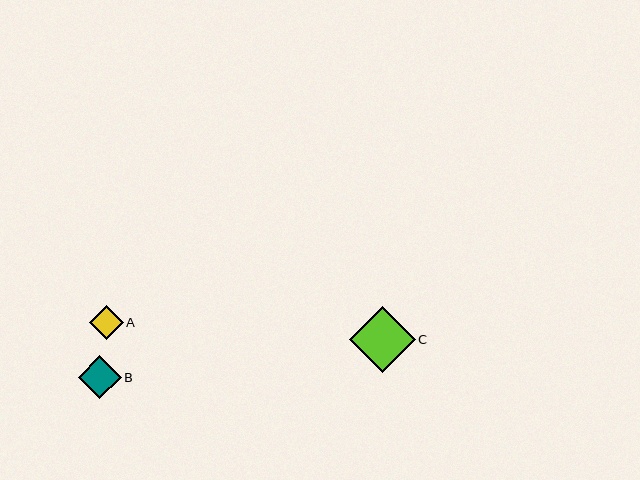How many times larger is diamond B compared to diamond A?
Diamond B is approximately 1.3 times the size of diamond A.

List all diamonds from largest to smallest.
From largest to smallest: C, B, A.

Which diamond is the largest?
Diamond C is the largest with a size of approximately 66 pixels.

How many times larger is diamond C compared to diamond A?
Diamond C is approximately 2.0 times the size of diamond A.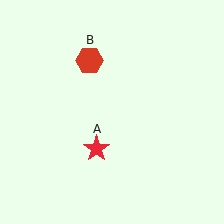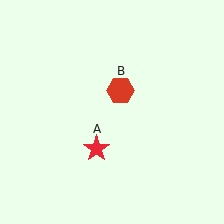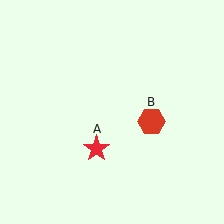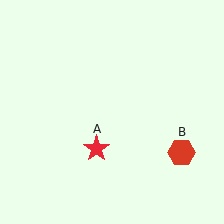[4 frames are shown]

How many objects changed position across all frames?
1 object changed position: red hexagon (object B).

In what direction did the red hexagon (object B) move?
The red hexagon (object B) moved down and to the right.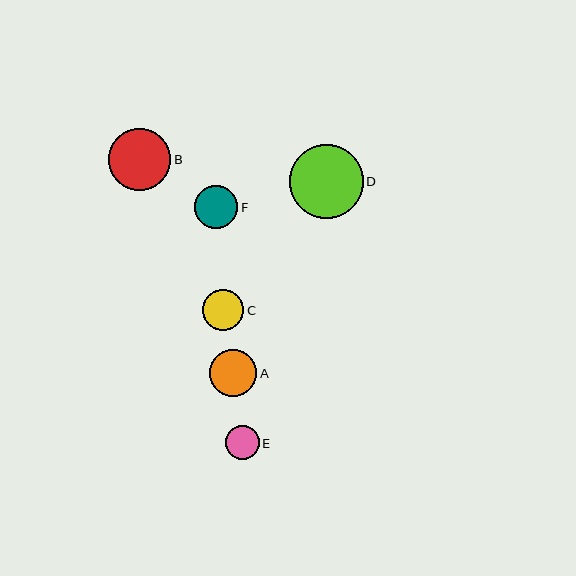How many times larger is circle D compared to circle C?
Circle D is approximately 1.8 times the size of circle C.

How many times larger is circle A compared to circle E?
Circle A is approximately 1.4 times the size of circle E.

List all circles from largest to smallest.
From largest to smallest: D, B, A, F, C, E.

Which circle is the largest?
Circle D is the largest with a size of approximately 74 pixels.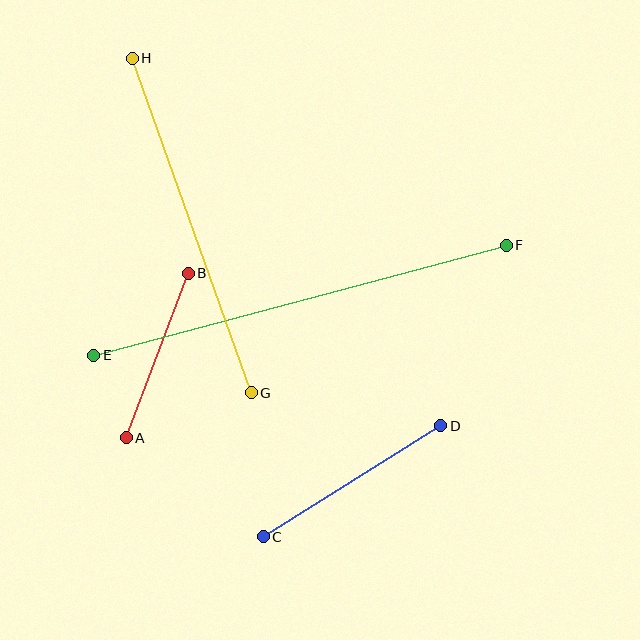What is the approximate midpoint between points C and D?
The midpoint is at approximately (352, 481) pixels.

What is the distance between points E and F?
The distance is approximately 427 pixels.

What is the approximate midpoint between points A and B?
The midpoint is at approximately (157, 355) pixels.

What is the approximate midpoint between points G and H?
The midpoint is at approximately (192, 226) pixels.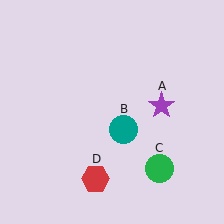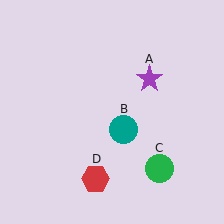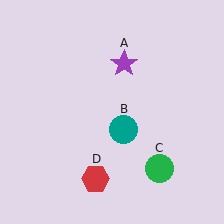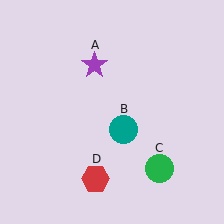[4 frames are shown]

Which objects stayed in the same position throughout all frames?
Teal circle (object B) and green circle (object C) and red hexagon (object D) remained stationary.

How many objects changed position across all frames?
1 object changed position: purple star (object A).